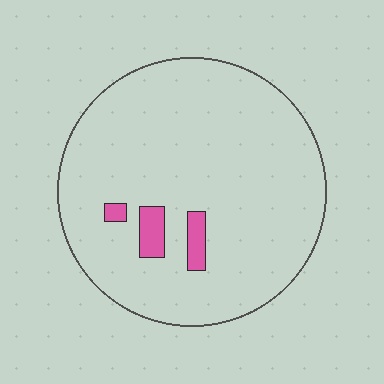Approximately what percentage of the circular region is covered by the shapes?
Approximately 5%.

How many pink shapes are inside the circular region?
3.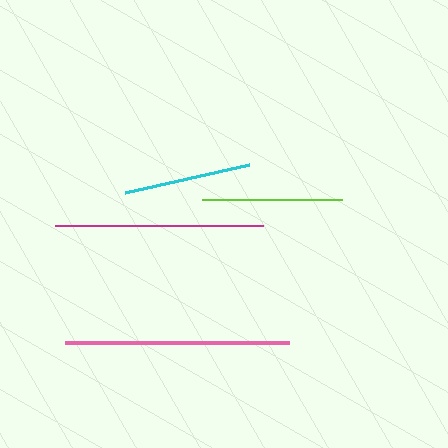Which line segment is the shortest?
The cyan line is the shortest at approximately 128 pixels.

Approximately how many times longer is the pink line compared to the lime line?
The pink line is approximately 1.6 times the length of the lime line.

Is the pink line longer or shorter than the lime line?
The pink line is longer than the lime line.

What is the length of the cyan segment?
The cyan segment is approximately 128 pixels long.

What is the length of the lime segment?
The lime segment is approximately 140 pixels long.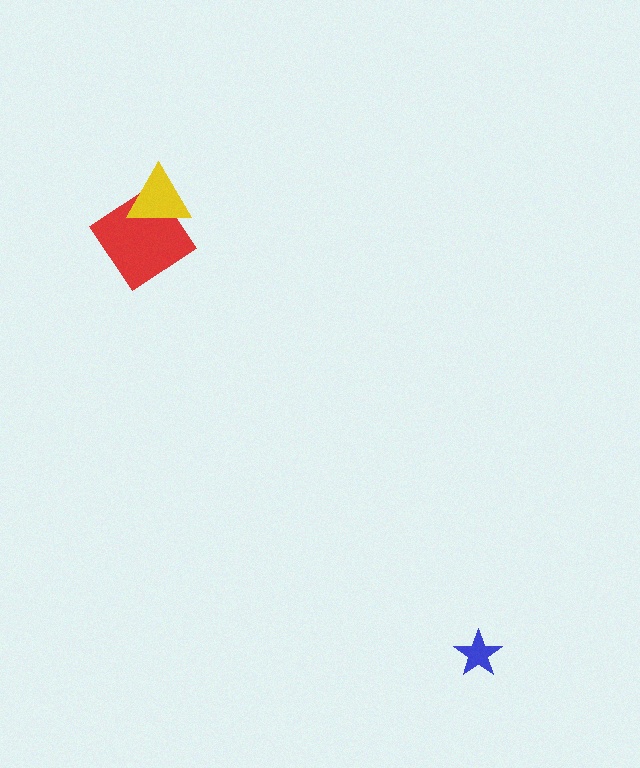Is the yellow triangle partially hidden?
No, no other shape covers it.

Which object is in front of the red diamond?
The yellow triangle is in front of the red diamond.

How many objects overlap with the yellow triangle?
1 object overlaps with the yellow triangle.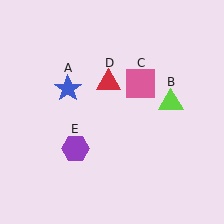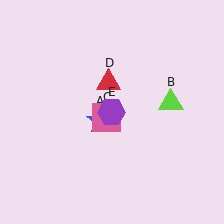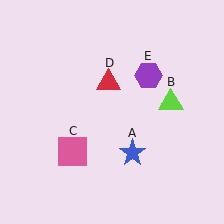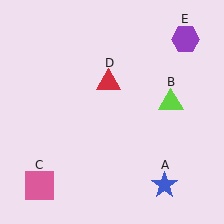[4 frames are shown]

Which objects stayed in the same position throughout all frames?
Lime triangle (object B) and red triangle (object D) remained stationary.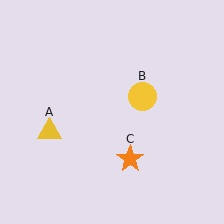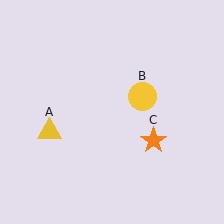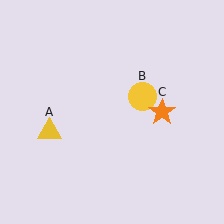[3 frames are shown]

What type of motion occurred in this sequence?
The orange star (object C) rotated counterclockwise around the center of the scene.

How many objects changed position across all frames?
1 object changed position: orange star (object C).